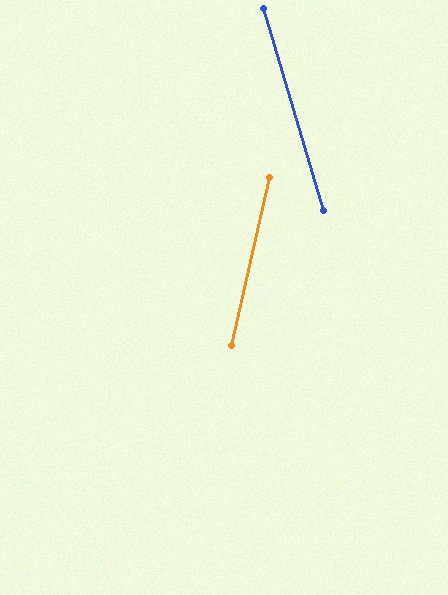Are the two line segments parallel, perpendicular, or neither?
Neither parallel nor perpendicular — they differ by about 29°.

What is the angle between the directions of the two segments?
Approximately 29 degrees.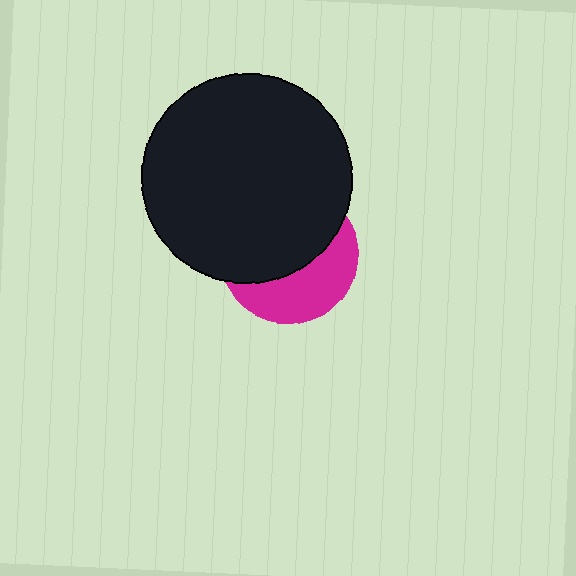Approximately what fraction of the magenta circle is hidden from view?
Roughly 60% of the magenta circle is hidden behind the black circle.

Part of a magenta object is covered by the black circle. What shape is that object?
It is a circle.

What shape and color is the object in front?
The object in front is a black circle.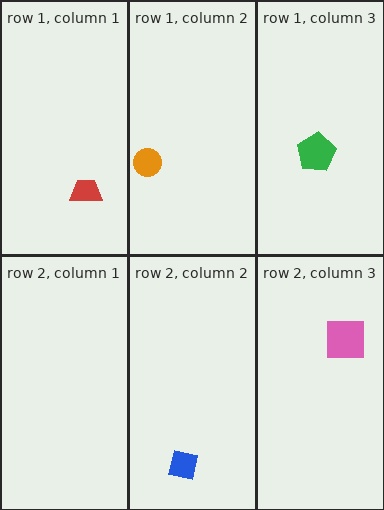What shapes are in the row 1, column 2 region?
The orange circle.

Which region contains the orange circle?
The row 1, column 2 region.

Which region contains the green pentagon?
The row 1, column 3 region.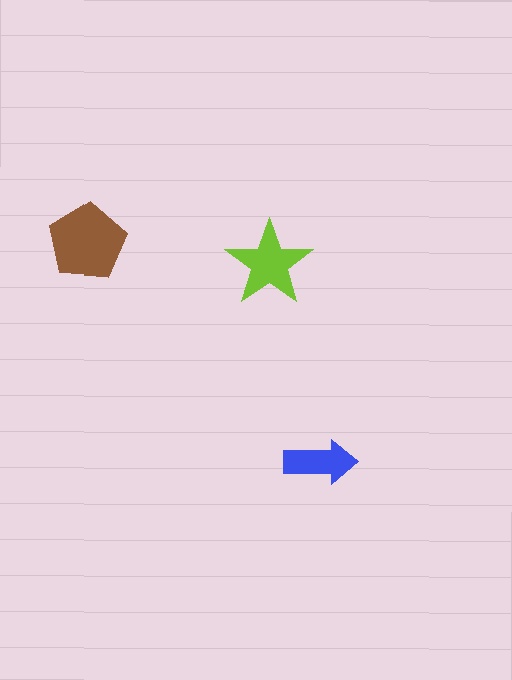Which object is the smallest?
The blue arrow.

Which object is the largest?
The brown pentagon.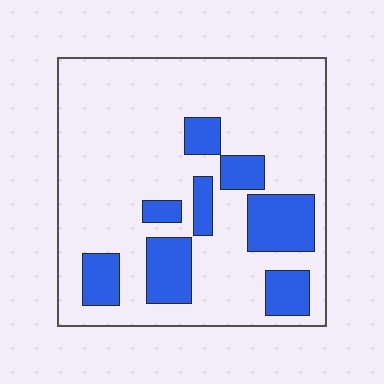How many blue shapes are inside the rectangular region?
8.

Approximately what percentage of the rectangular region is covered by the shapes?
Approximately 20%.